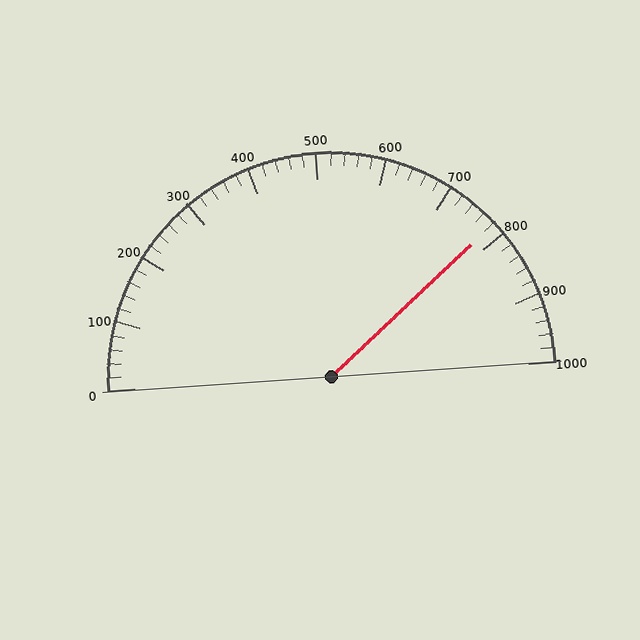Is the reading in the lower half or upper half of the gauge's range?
The reading is in the upper half of the range (0 to 1000).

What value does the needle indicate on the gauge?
The needle indicates approximately 780.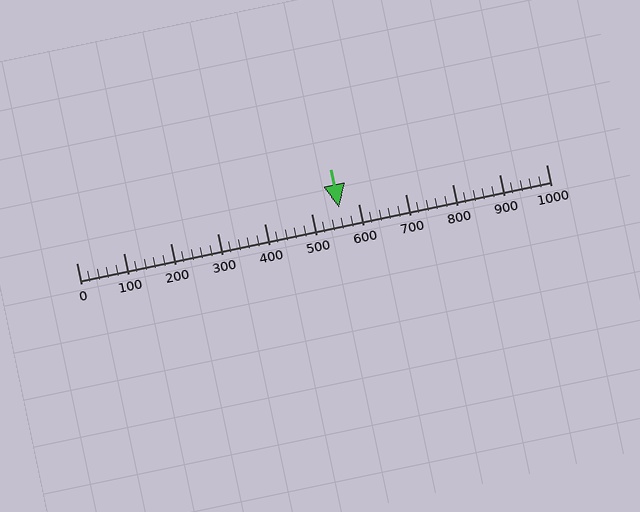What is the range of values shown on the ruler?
The ruler shows values from 0 to 1000.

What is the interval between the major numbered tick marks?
The major tick marks are spaced 100 units apart.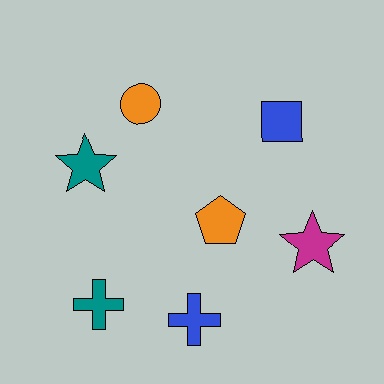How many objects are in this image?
There are 7 objects.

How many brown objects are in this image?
There are no brown objects.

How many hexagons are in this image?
There are no hexagons.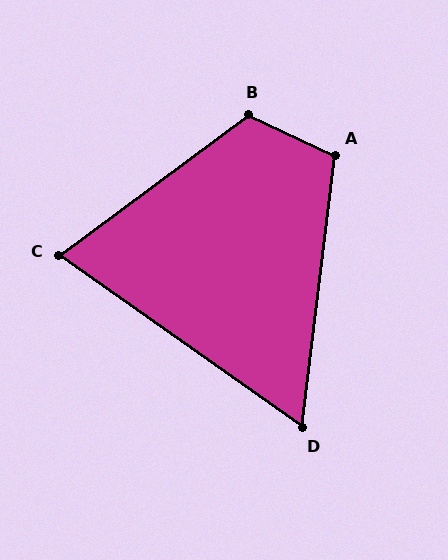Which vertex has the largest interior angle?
B, at approximately 118 degrees.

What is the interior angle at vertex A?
Approximately 108 degrees (obtuse).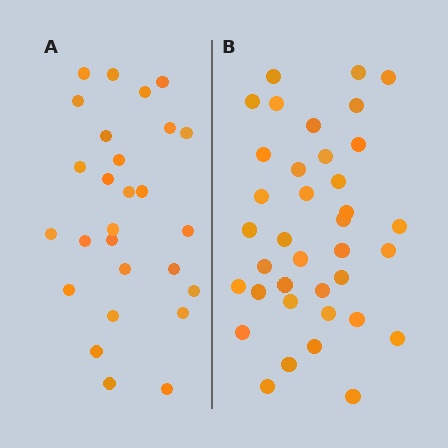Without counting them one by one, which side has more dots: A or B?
Region B (the right region) has more dots.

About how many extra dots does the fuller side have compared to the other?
Region B has roughly 10 or so more dots than region A.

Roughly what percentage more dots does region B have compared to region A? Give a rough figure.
About 35% more.